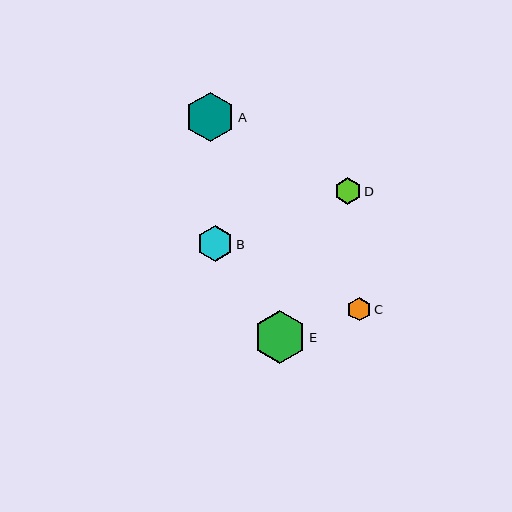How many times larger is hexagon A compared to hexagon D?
Hexagon A is approximately 1.9 times the size of hexagon D.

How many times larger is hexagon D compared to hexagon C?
Hexagon D is approximately 1.1 times the size of hexagon C.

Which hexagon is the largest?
Hexagon E is the largest with a size of approximately 53 pixels.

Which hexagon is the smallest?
Hexagon C is the smallest with a size of approximately 23 pixels.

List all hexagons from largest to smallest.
From largest to smallest: E, A, B, D, C.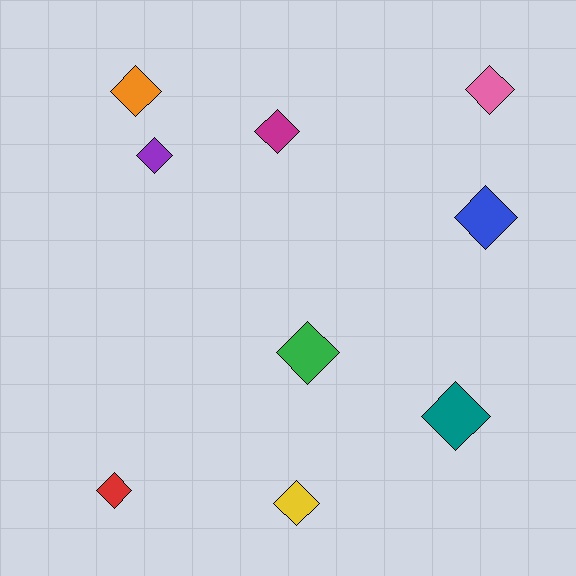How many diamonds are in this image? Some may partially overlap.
There are 9 diamonds.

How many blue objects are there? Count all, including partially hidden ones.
There is 1 blue object.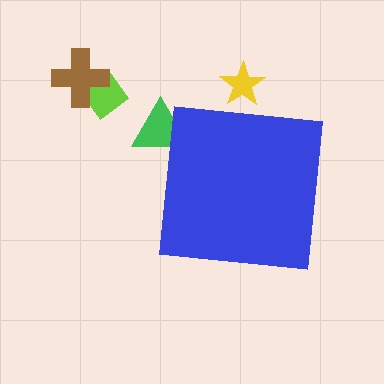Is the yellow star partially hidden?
Yes, the yellow star is partially hidden behind the blue square.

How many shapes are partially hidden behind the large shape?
2 shapes are partially hidden.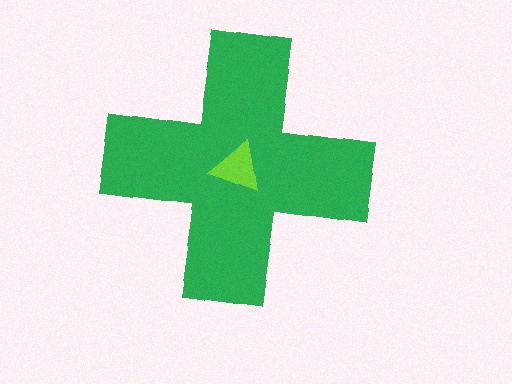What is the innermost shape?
The lime triangle.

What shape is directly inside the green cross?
The lime triangle.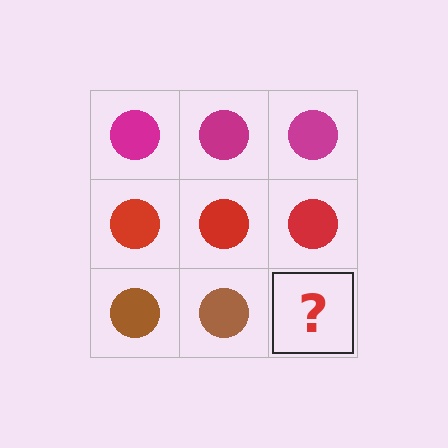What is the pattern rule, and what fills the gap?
The rule is that each row has a consistent color. The gap should be filled with a brown circle.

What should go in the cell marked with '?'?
The missing cell should contain a brown circle.